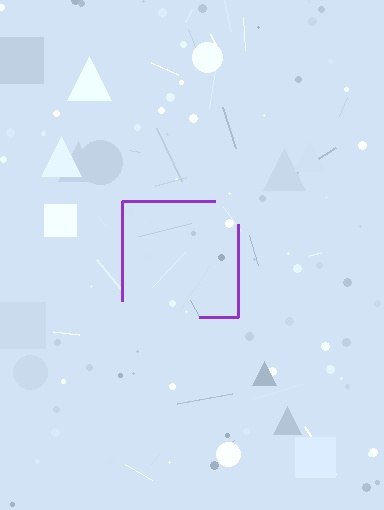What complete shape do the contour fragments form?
The contour fragments form a square.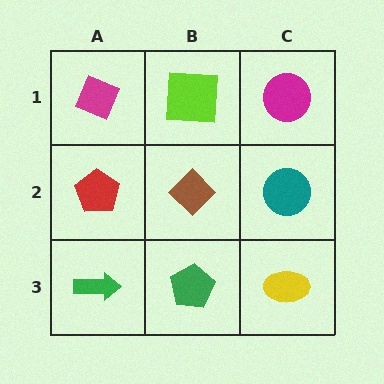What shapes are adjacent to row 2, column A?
A magenta diamond (row 1, column A), a green arrow (row 3, column A), a brown diamond (row 2, column B).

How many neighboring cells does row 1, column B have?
3.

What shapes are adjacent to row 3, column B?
A brown diamond (row 2, column B), a green arrow (row 3, column A), a yellow ellipse (row 3, column C).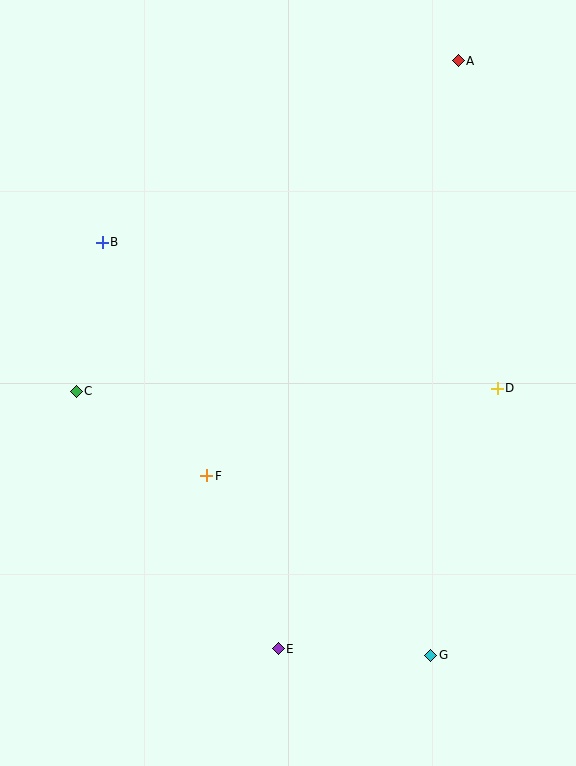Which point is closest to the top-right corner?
Point A is closest to the top-right corner.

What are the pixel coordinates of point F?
Point F is at (207, 476).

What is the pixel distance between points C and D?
The distance between C and D is 421 pixels.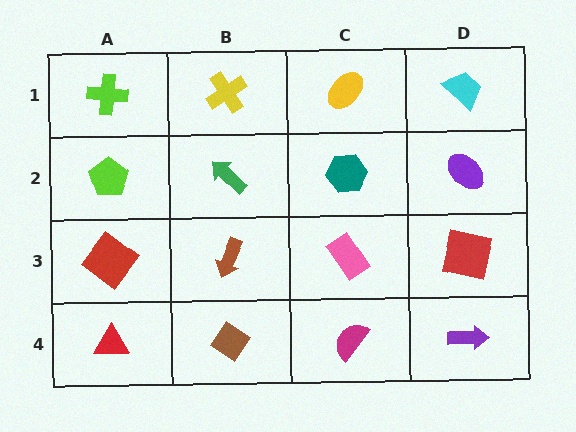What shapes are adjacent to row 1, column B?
A green arrow (row 2, column B), a lime cross (row 1, column A), a yellow ellipse (row 1, column C).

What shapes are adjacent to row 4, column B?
A brown arrow (row 3, column B), a red triangle (row 4, column A), a magenta semicircle (row 4, column C).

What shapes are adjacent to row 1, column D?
A purple ellipse (row 2, column D), a yellow ellipse (row 1, column C).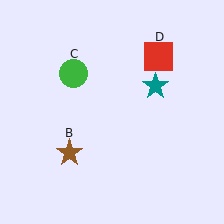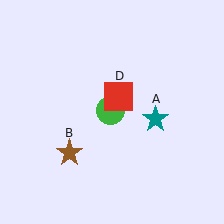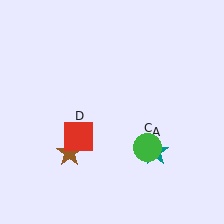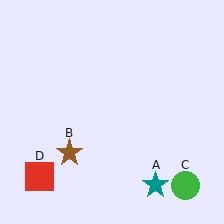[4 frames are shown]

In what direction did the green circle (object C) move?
The green circle (object C) moved down and to the right.